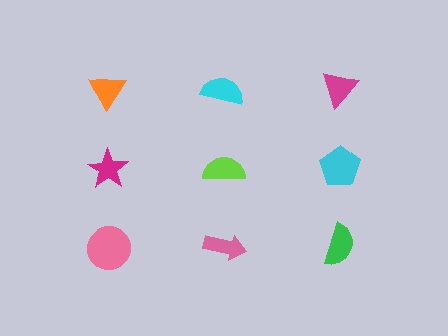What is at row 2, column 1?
A magenta star.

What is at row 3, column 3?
A green semicircle.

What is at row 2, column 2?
A lime semicircle.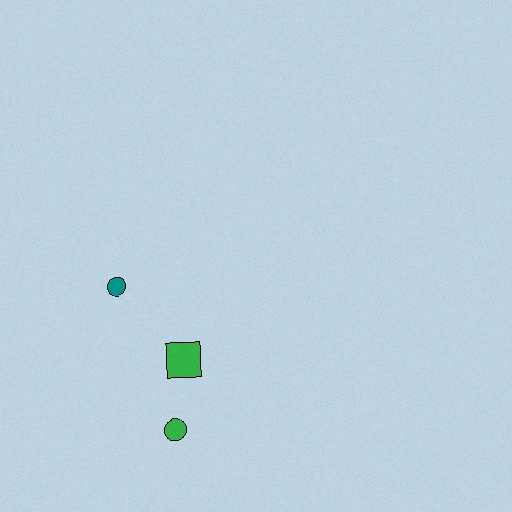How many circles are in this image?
There are 2 circles.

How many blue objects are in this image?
There are no blue objects.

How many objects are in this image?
There are 3 objects.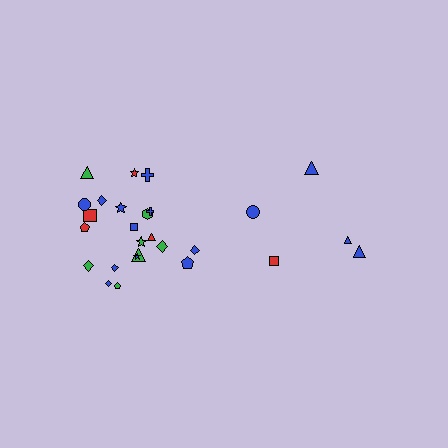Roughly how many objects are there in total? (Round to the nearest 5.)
Roughly 25 objects in total.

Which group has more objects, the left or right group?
The left group.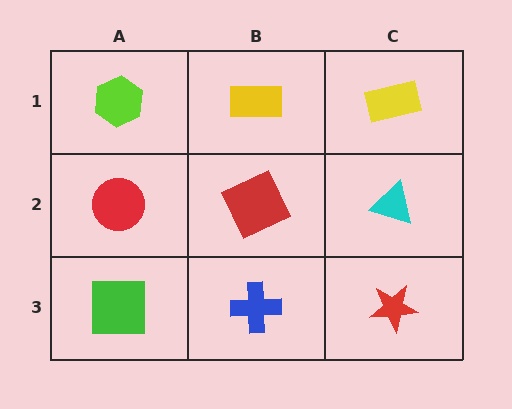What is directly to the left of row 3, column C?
A blue cross.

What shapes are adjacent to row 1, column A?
A red circle (row 2, column A), a yellow rectangle (row 1, column B).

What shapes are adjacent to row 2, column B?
A yellow rectangle (row 1, column B), a blue cross (row 3, column B), a red circle (row 2, column A), a cyan triangle (row 2, column C).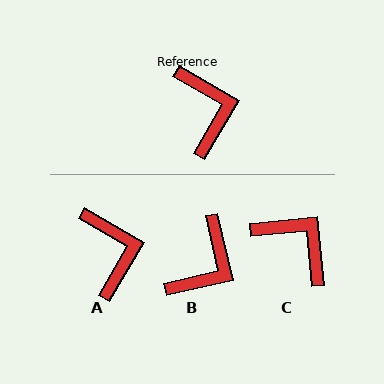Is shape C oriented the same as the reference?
No, it is off by about 36 degrees.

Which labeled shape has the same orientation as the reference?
A.